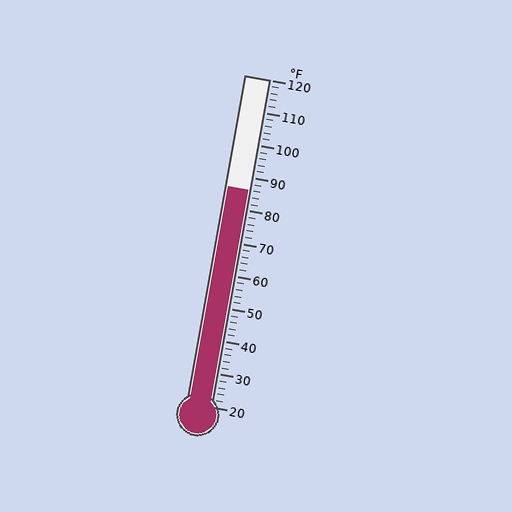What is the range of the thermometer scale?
The thermometer scale ranges from 20°F to 120°F.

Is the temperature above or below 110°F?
The temperature is below 110°F.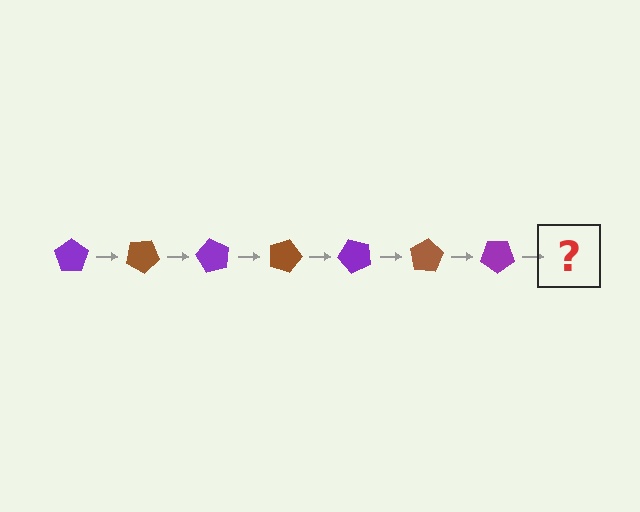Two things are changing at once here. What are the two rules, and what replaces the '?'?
The two rules are that it rotates 30 degrees each step and the color cycles through purple and brown. The '?' should be a brown pentagon, rotated 210 degrees from the start.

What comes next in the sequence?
The next element should be a brown pentagon, rotated 210 degrees from the start.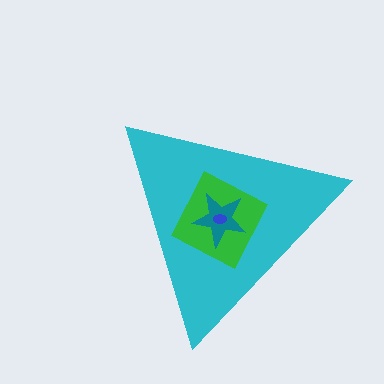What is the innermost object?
The blue ellipse.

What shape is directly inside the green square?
The teal star.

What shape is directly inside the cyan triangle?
The green square.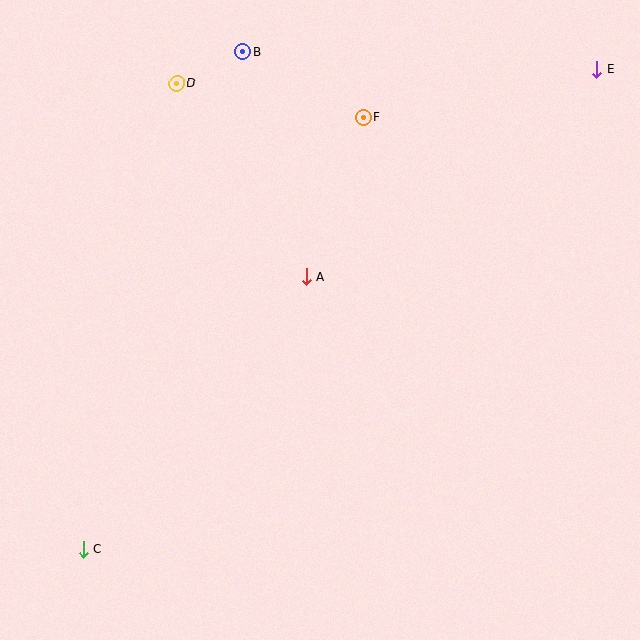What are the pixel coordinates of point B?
Point B is at (242, 52).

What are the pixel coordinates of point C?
Point C is at (83, 549).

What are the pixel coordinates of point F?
Point F is at (363, 117).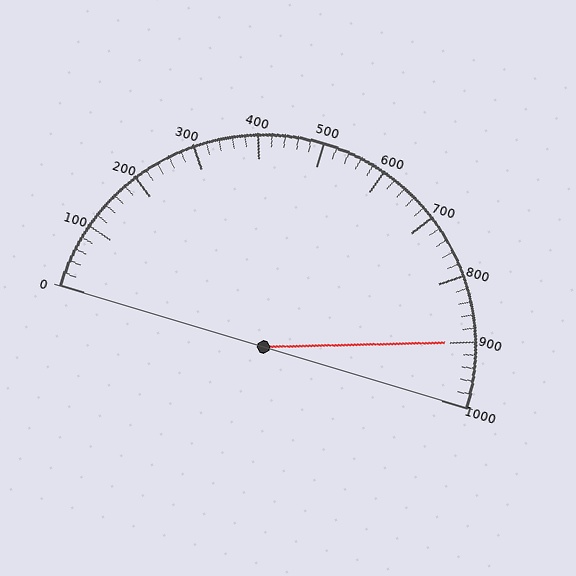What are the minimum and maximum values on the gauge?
The gauge ranges from 0 to 1000.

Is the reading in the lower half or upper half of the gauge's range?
The reading is in the upper half of the range (0 to 1000).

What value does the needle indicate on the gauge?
The needle indicates approximately 900.